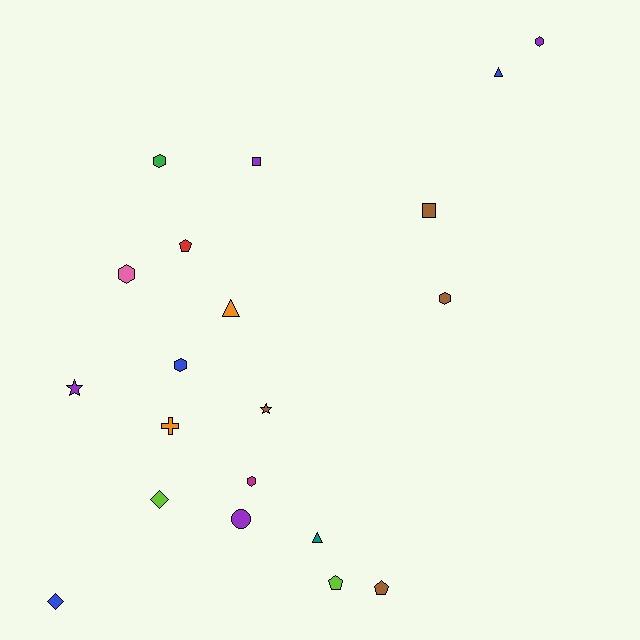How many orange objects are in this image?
There are 2 orange objects.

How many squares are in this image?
There are 2 squares.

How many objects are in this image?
There are 20 objects.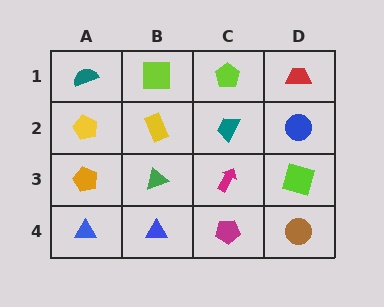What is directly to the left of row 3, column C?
A green triangle.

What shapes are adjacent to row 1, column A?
A yellow pentagon (row 2, column A), a lime square (row 1, column B).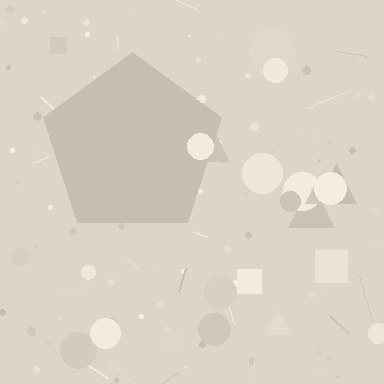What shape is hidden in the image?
A pentagon is hidden in the image.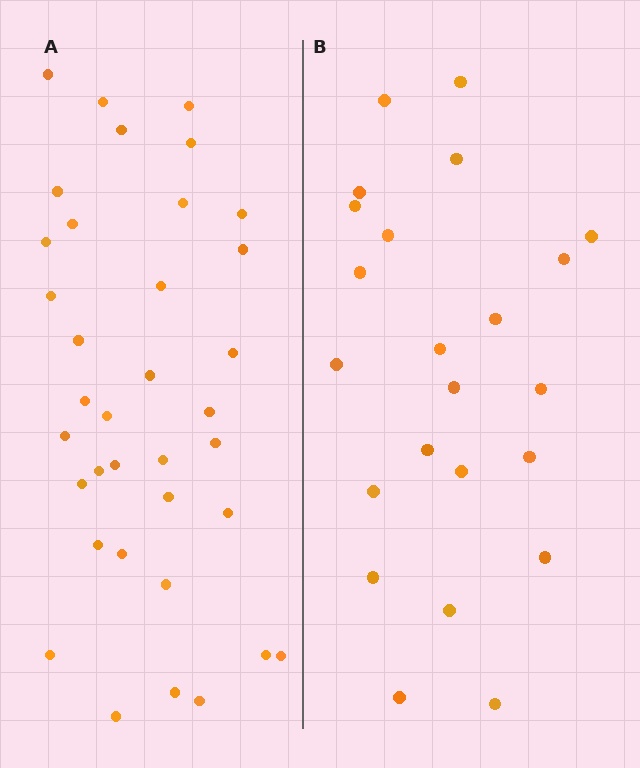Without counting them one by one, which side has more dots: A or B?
Region A (the left region) has more dots.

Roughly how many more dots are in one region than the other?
Region A has approximately 15 more dots than region B.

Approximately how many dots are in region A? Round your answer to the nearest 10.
About 40 dots. (The exact count is 36, which rounds to 40.)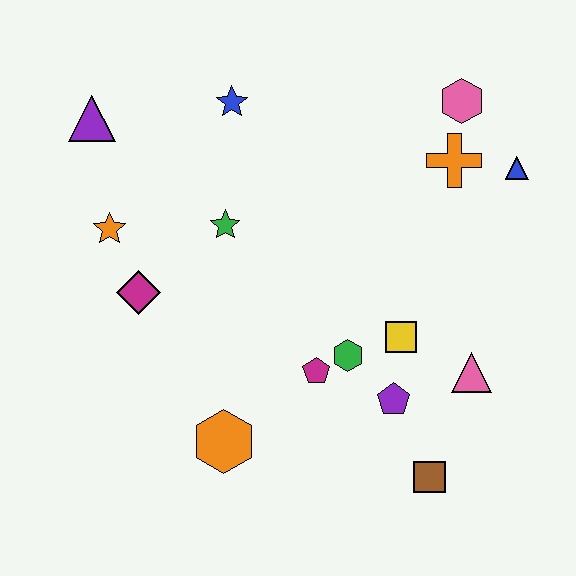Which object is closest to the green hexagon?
The magenta pentagon is closest to the green hexagon.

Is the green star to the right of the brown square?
No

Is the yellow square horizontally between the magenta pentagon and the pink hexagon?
Yes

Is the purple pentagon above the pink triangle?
No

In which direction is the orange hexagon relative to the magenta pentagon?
The orange hexagon is to the left of the magenta pentagon.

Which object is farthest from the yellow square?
The purple triangle is farthest from the yellow square.